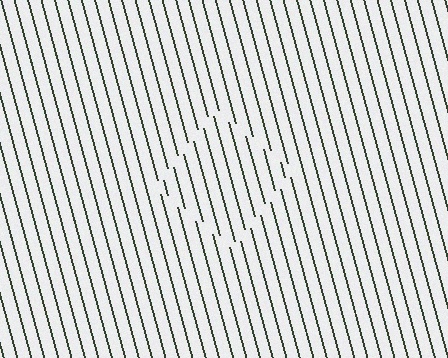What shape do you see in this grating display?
An illusory square. The interior of the shape contains the same grating, shifted by half a period — the contour is defined by the phase discontinuity where line-ends from the inner and outer gratings abut.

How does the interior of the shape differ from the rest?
The interior of the shape contains the same grating, shifted by half a period — the contour is defined by the phase discontinuity where line-ends from the inner and outer gratings abut.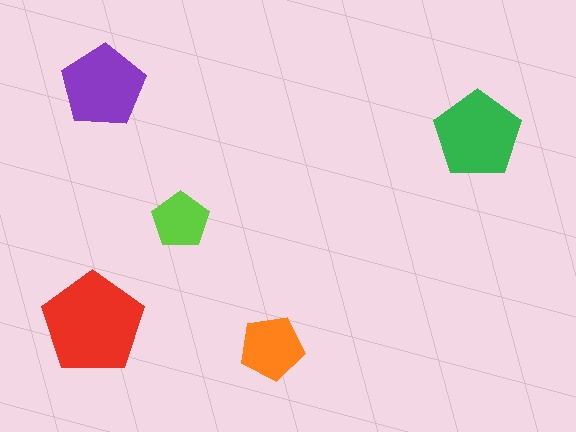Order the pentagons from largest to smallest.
the red one, the green one, the purple one, the orange one, the lime one.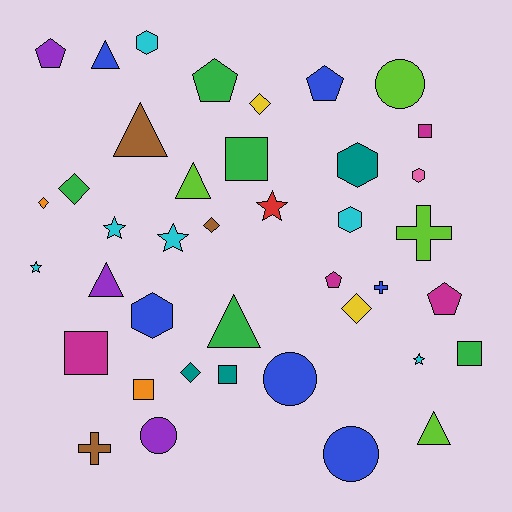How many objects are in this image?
There are 40 objects.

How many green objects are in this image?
There are 5 green objects.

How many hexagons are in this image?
There are 5 hexagons.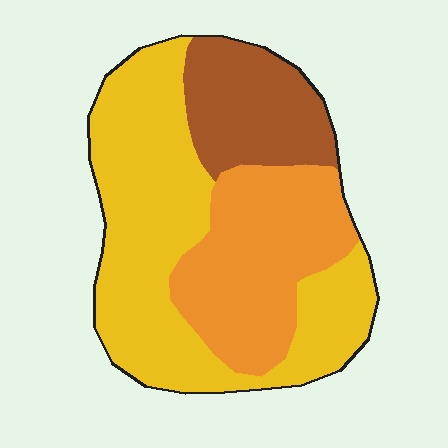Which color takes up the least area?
Brown, at roughly 20%.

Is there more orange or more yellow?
Yellow.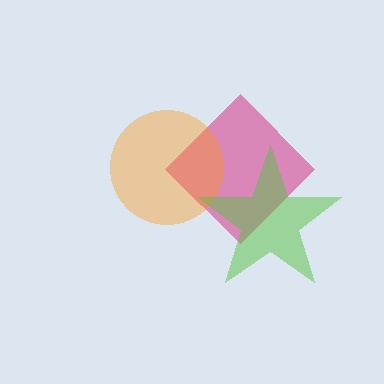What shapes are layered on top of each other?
The layered shapes are: a pink diamond, an orange circle, a lime star.